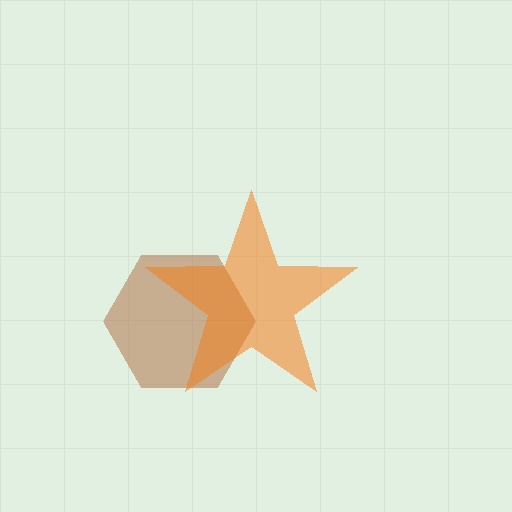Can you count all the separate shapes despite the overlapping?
Yes, there are 2 separate shapes.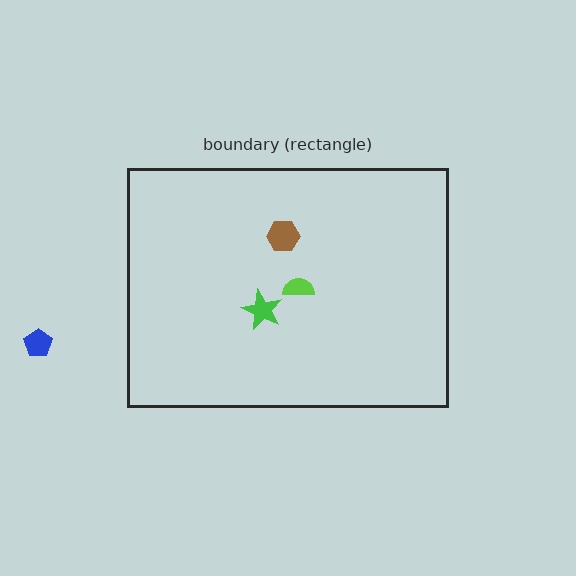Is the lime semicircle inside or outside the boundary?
Inside.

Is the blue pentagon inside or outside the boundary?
Outside.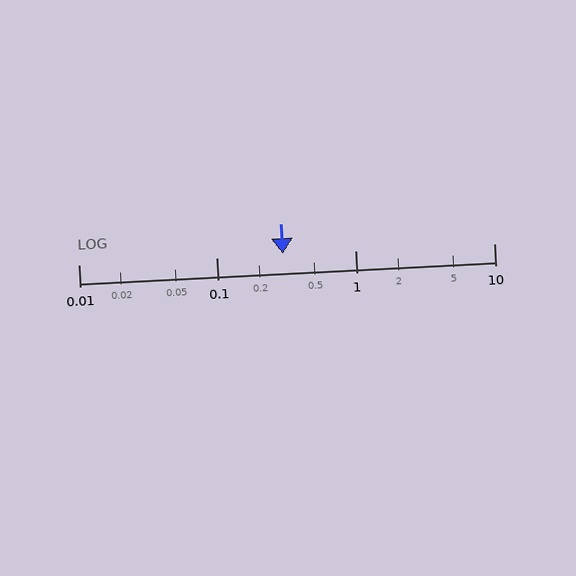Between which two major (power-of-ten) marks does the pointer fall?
The pointer is between 0.1 and 1.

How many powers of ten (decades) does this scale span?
The scale spans 3 decades, from 0.01 to 10.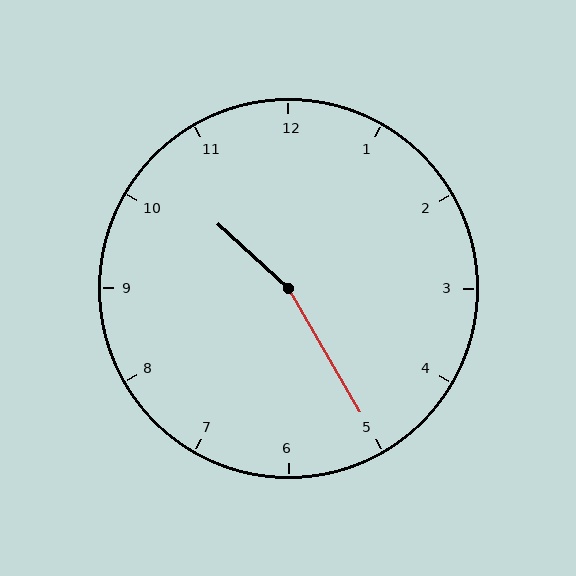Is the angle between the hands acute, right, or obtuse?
It is obtuse.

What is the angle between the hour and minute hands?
Approximately 162 degrees.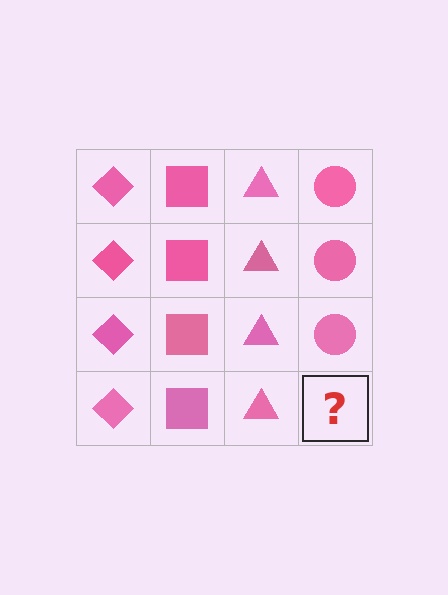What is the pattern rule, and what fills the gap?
The rule is that each column has a consistent shape. The gap should be filled with a pink circle.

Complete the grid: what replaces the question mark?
The question mark should be replaced with a pink circle.